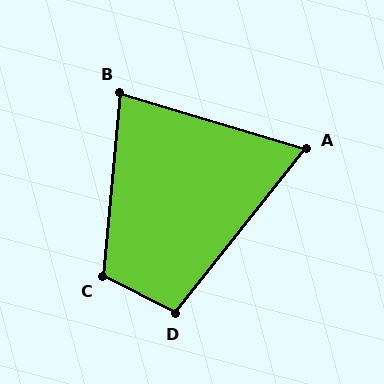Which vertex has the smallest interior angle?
A, at approximately 68 degrees.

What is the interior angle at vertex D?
Approximately 101 degrees (obtuse).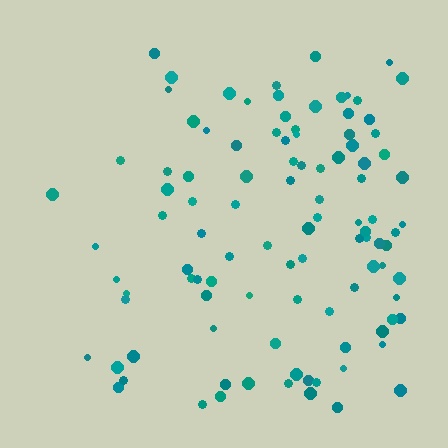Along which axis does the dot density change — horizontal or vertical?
Horizontal.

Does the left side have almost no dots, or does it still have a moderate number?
Still a moderate number, just noticeably fewer than the right.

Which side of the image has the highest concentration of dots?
The right.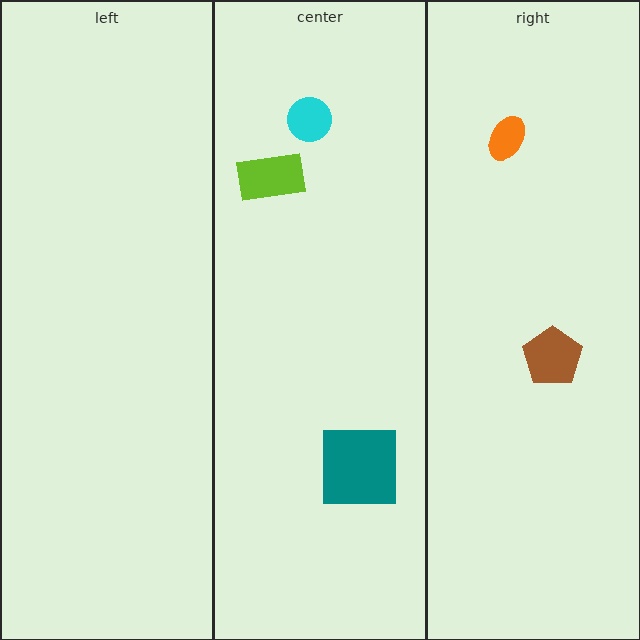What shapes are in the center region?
The teal square, the lime rectangle, the cyan circle.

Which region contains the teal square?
The center region.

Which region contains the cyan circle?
The center region.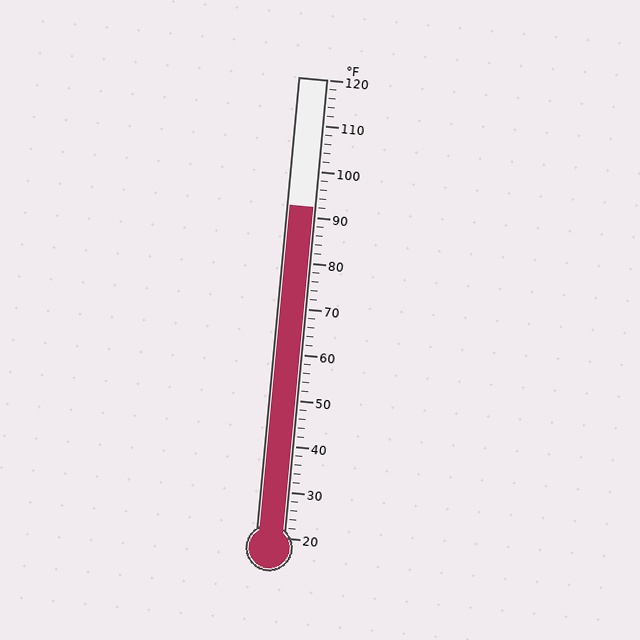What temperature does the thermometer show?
The thermometer shows approximately 92°F.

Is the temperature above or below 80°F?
The temperature is above 80°F.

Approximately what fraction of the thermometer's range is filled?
The thermometer is filled to approximately 70% of its range.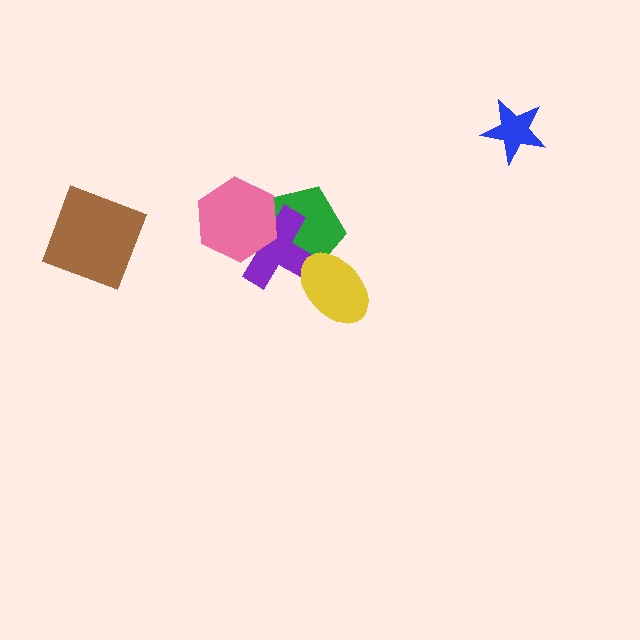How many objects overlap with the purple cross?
3 objects overlap with the purple cross.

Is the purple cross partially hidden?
Yes, it is partially covered by another shape.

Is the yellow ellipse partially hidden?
No, no other shape covers it.